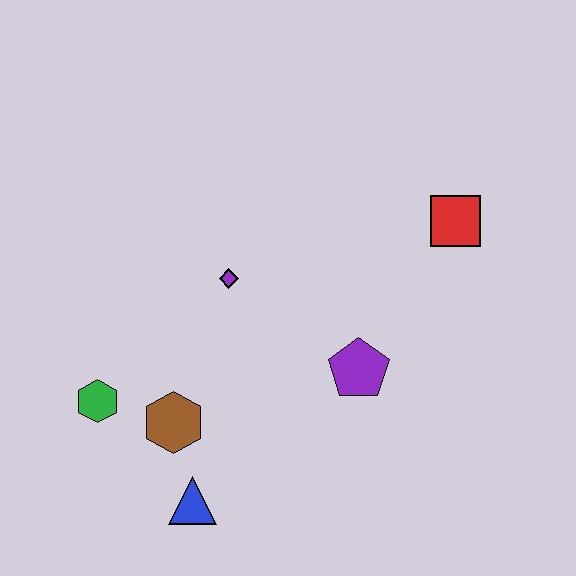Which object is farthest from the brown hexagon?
The red square is farthest from the brown hexagon.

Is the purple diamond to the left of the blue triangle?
No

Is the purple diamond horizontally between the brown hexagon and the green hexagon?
No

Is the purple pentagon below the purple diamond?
Yes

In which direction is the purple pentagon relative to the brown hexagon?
The purple pentagon is to the right of the brown hexagon.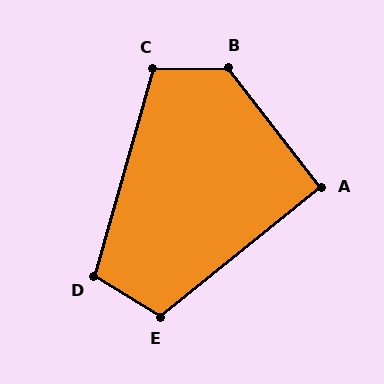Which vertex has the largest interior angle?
B, at approximately 127 degrees.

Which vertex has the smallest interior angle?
A, at approximately 91 degrees.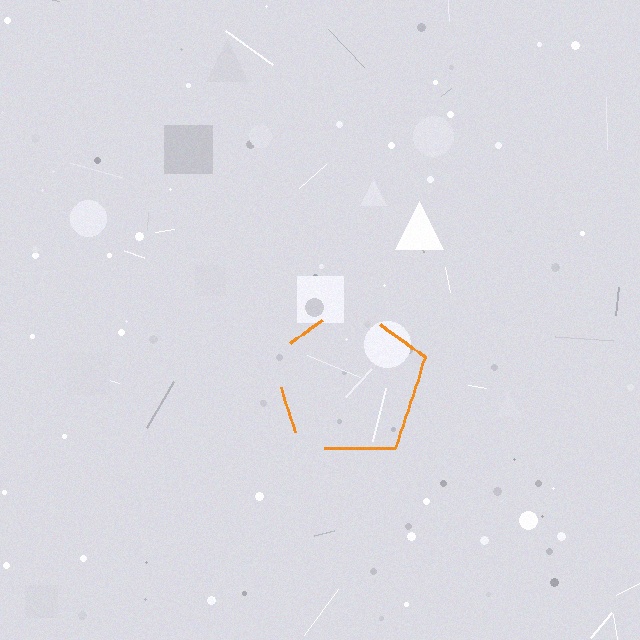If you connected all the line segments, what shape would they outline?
They would outline a pentagon.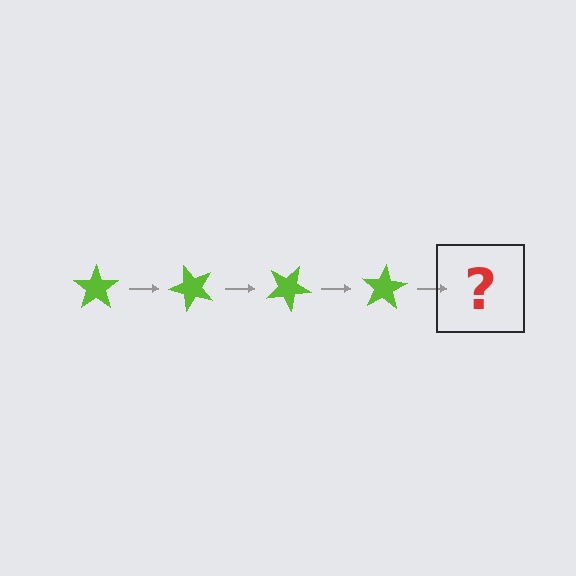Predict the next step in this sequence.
The next step is a lime star rotated 200 degrees.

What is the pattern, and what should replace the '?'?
The pattern is that the star rotates 50 degrees each step. The '?' should be a lime star rotated 200 degrees.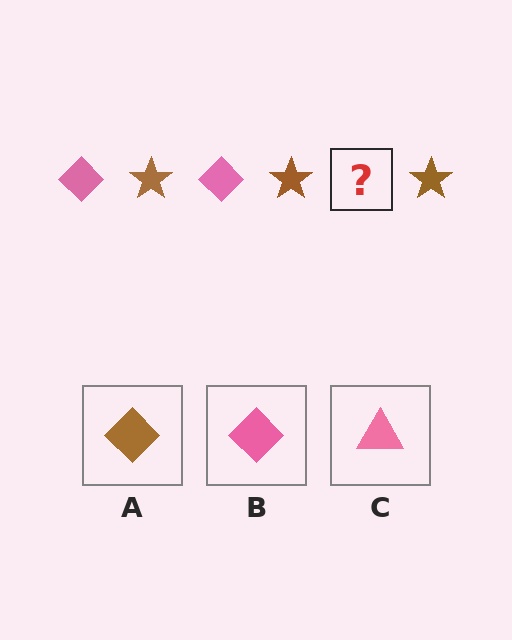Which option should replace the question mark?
Option B.